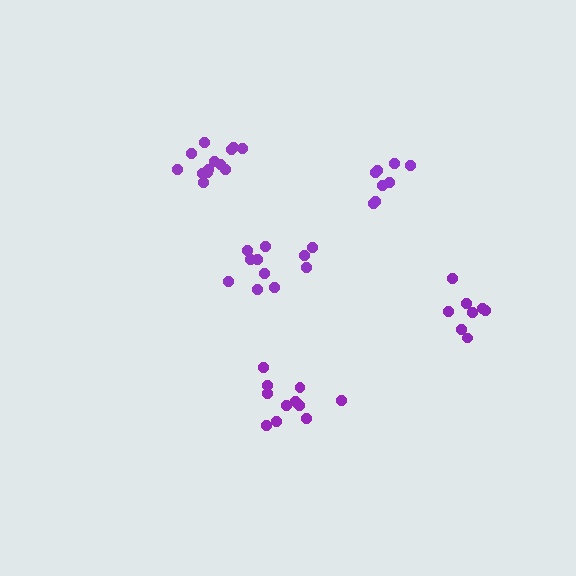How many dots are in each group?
Group 1: 11 dots, Group 2: 13 dots, Group 3: 8 dots, Group 4: 11 dots, Group 5: 8 dots (51 total).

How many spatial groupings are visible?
There are 5 spatial groupings.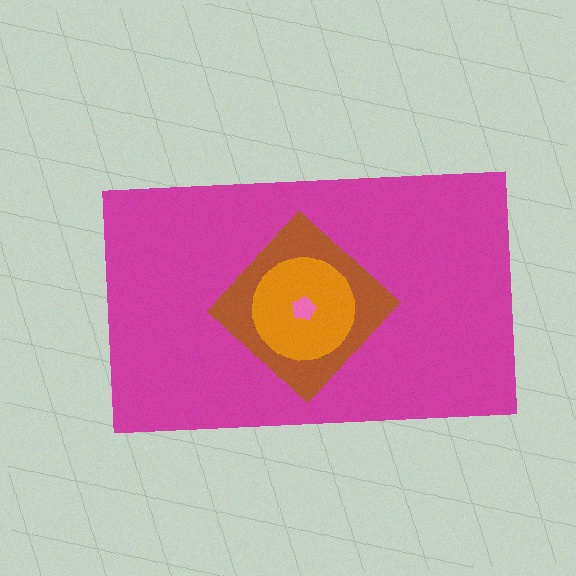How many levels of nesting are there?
4.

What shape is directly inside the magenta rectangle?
The brown diamond.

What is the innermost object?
The pink pentagon.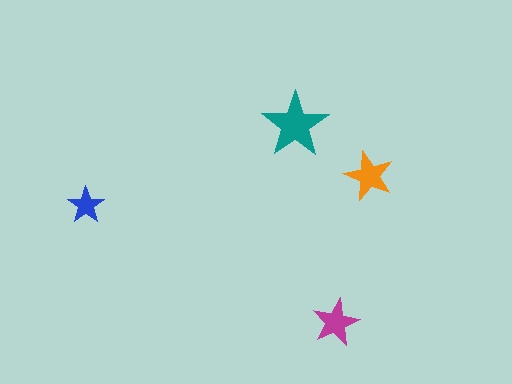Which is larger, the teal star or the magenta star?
The teal one.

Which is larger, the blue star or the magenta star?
The magenta one.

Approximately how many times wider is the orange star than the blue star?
About 1.5 times wider.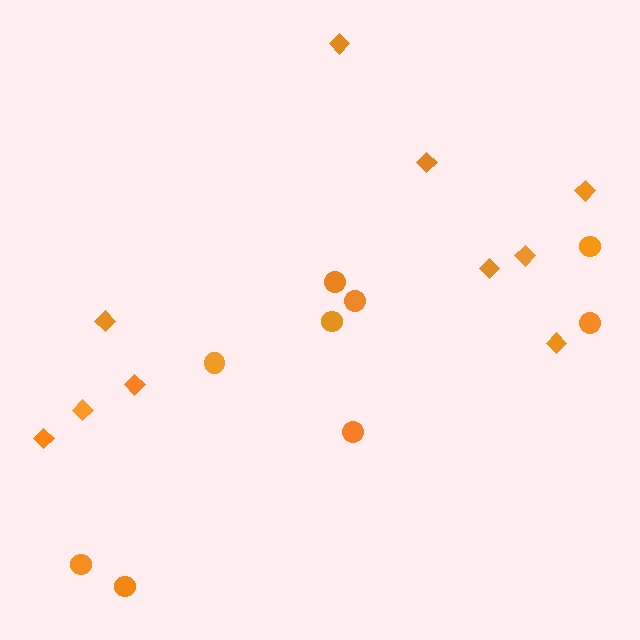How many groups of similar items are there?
There are 2 groups: one group of circles (9) and one group of diamonds (10).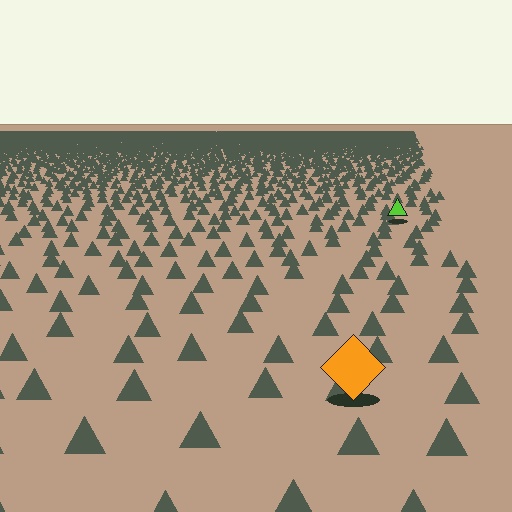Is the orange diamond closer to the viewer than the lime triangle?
Yes. The orange diamond is closer — you can tell from the texture gradient: the ground texture is coarser near it.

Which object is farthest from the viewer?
The lime triangle is farthest from the viewer. It appears smaller and the ground texture around it is denser.